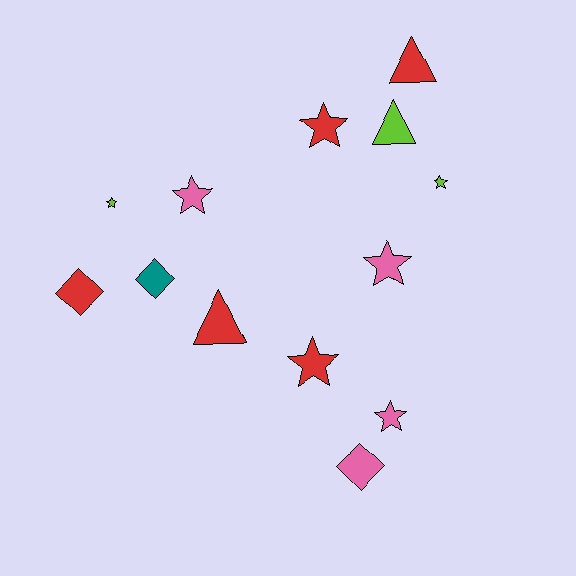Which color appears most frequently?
Red, with 5 objects.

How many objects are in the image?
There are 13 objects.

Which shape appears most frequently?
Star, with 7 objects.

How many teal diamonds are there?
There is 1 teal diamond.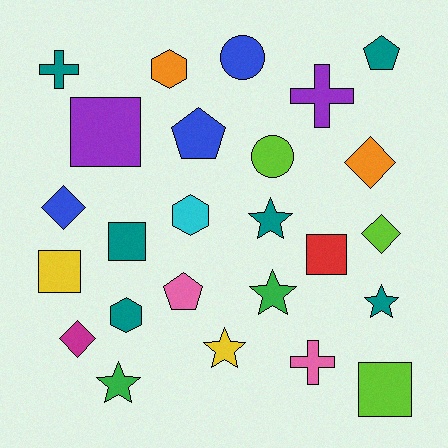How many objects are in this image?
There are 25 objects.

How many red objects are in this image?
There is 1 red object.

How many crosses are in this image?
There are 3 crosses.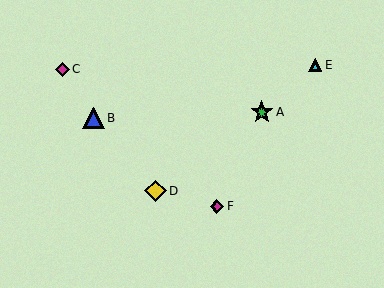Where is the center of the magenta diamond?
The center of the magenta diamond is at (217, 206).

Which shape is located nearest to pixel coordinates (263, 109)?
The green star (labeled A) at (262, 112) is nearest to that location.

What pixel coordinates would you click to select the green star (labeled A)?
Click at (262, 112) to select the green star A.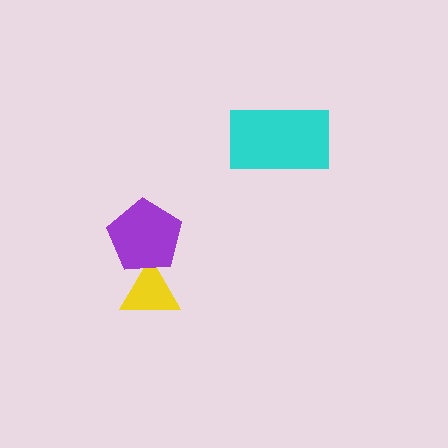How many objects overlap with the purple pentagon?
1 object overlaps with the purple pentagon.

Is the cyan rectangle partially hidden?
No, no other shape covers it.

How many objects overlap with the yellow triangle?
1 object overlaps with the yellow triangle.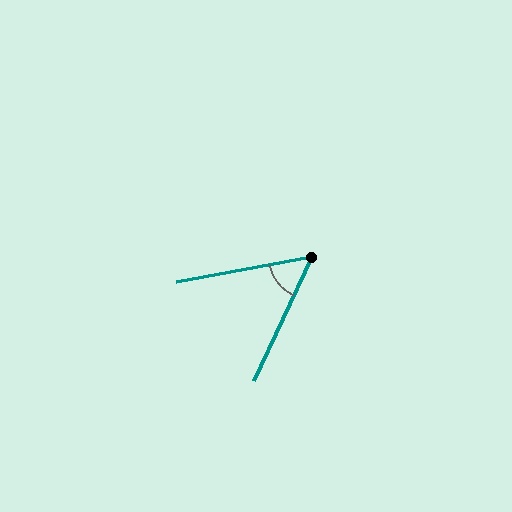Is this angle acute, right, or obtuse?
It is acute.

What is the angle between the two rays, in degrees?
Approximately 54 degrees.